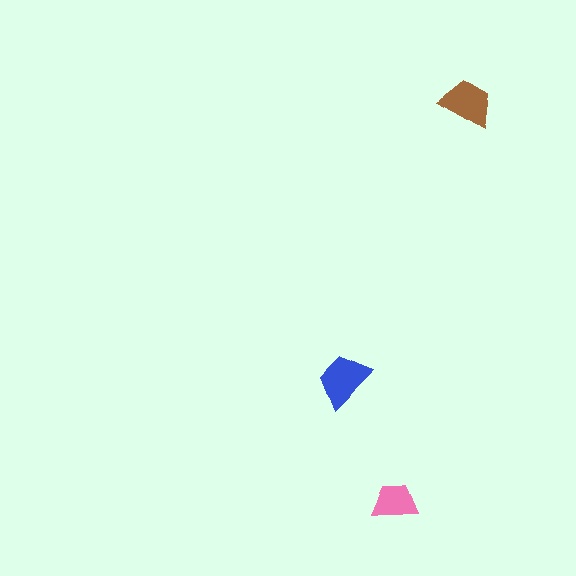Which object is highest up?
The brown trapezoid is topmost.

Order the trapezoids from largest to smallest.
the blue one, the brown one, the pink one.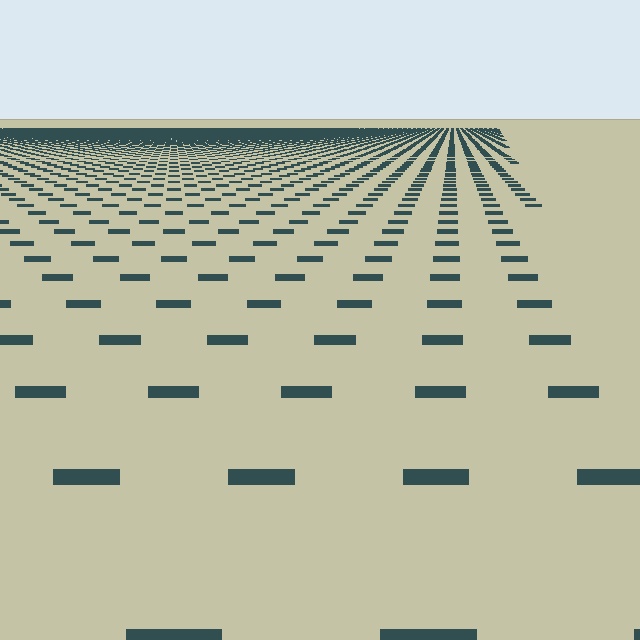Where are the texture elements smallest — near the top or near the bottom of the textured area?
Near the top.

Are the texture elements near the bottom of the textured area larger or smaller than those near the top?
Larger. Near the bottom, elements are closer to the viewer and appear at a bigger on-screen size.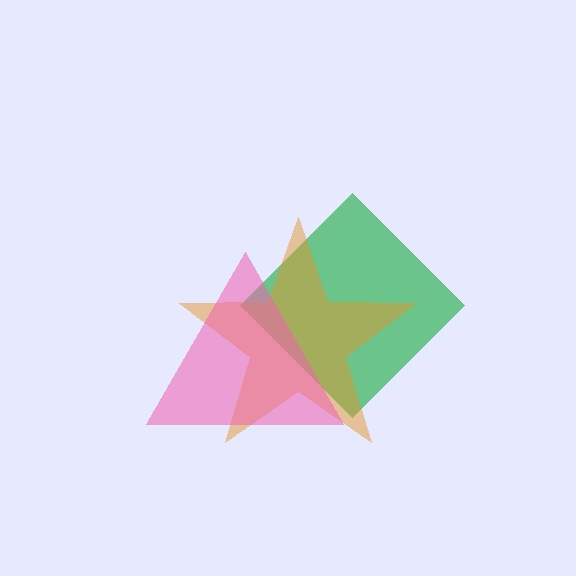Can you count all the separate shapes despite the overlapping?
Yes, there are 3 separate shapes.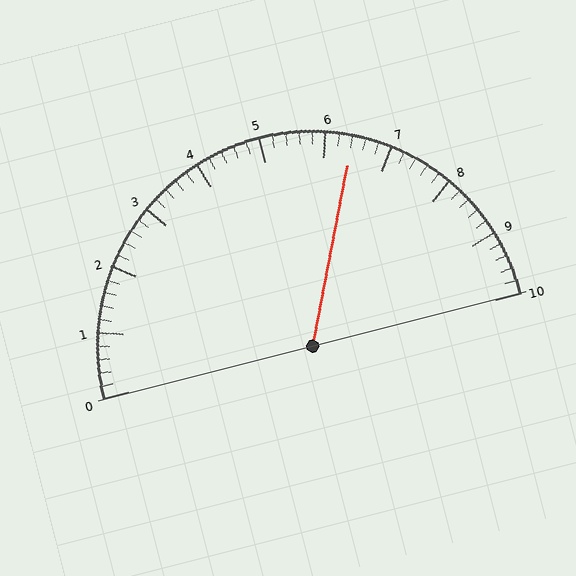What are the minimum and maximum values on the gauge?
The gauge ranges from 0 to 10.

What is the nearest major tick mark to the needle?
The nearest major tick mark is 6.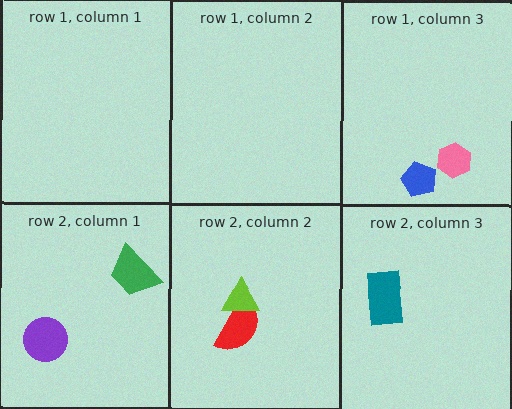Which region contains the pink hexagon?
The row 1, column 3 region.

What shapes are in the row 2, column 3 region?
The teal rectangle.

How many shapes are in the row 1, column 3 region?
2.